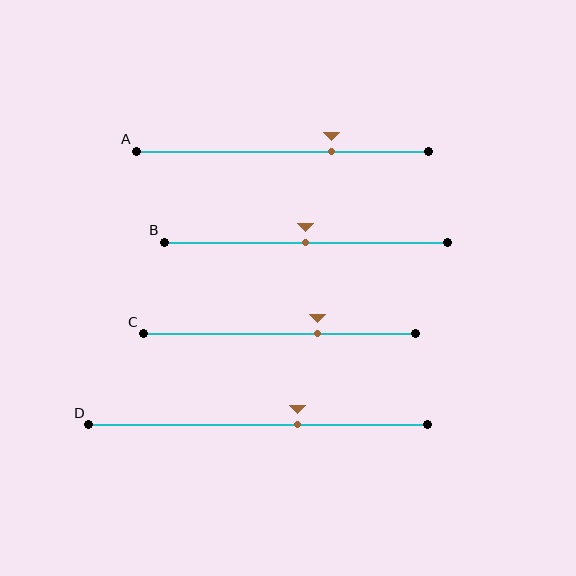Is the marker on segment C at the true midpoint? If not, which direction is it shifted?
No, the marker on segment C is shifted to the right by about 14% of the segment length.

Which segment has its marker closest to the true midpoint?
Segment B has its marker closest to the true midpoint.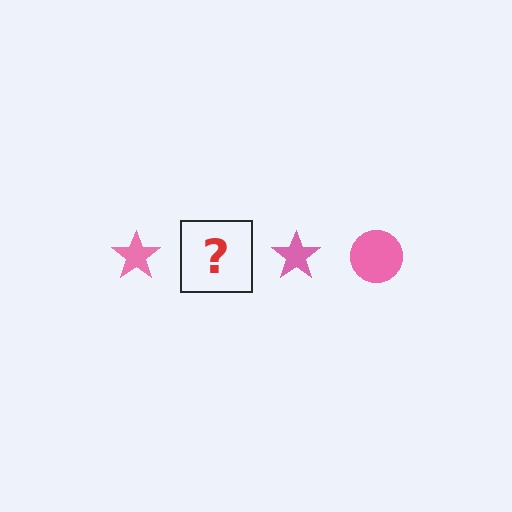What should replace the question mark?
The question mark should be replaced with a pink circle.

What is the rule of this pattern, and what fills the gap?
The rule is that the pattern cycles through star, circle shapes in pink. The gap should be filled with a pink circle.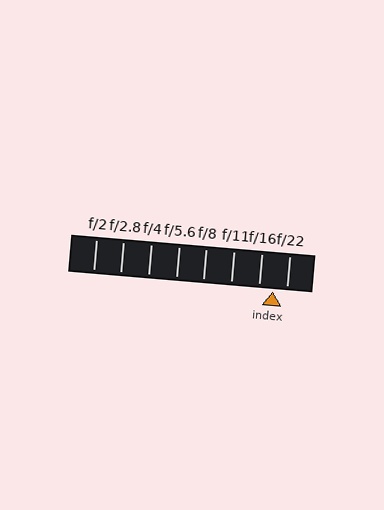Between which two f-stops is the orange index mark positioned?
The index mark is between f/16 and f/22.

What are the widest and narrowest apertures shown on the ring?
The widest aperture shown is f/2 and the narrowest is f/22.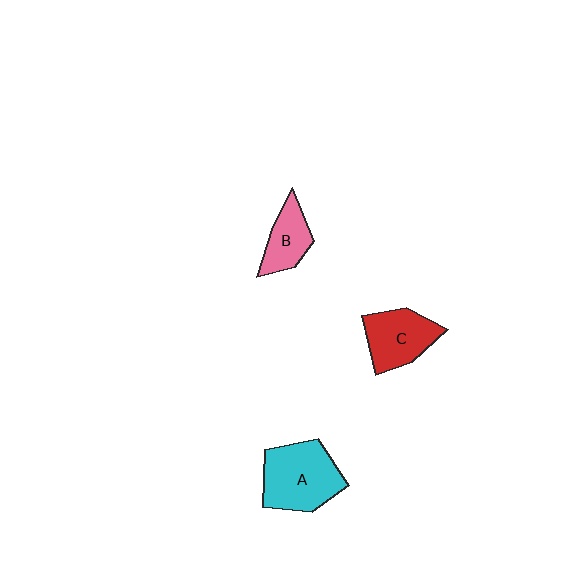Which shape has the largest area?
Shape A (cyan).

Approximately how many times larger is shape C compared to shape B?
Approximately 1.4 times.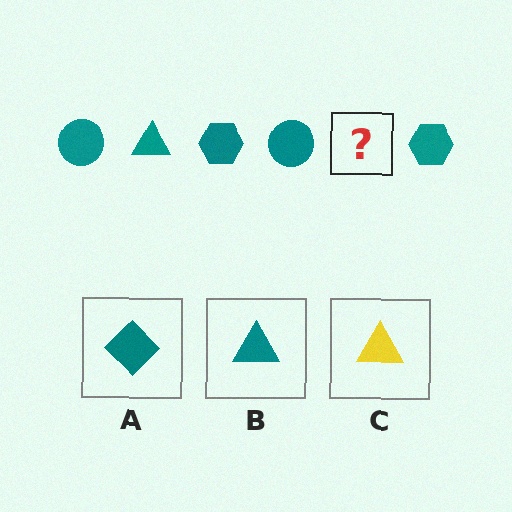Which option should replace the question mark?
Option B.